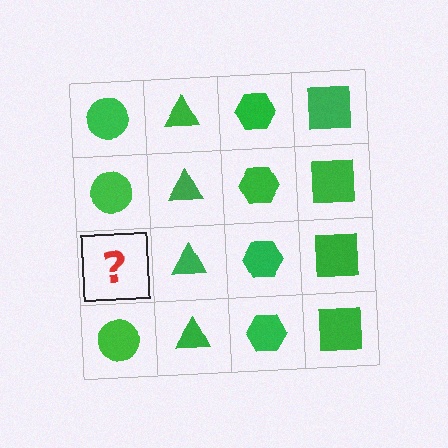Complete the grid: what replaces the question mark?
The question mark should be replaced with a green circle.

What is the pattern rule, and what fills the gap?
The rule is that each column has a consistent shape. The gap should be filled with a green circle.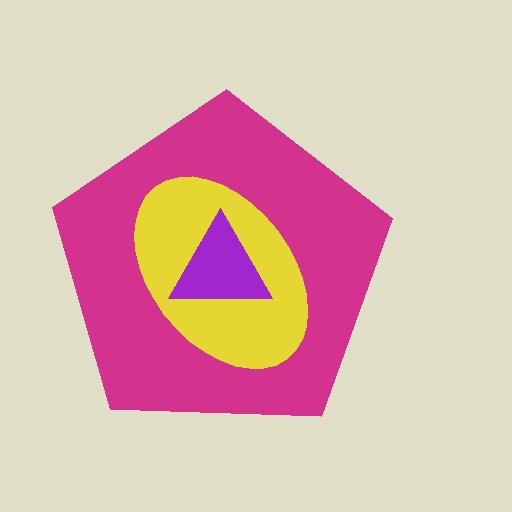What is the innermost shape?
The purple triangle.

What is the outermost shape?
The magenta pentagon.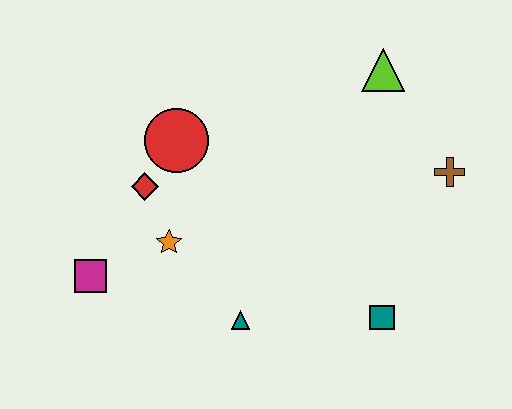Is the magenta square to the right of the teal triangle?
No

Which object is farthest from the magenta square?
The brown cross is farthest from the magenta square.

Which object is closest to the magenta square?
The orange star is closest to the magenta square.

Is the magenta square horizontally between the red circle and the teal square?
No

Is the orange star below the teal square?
No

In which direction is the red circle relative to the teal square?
The red circle is to the left of the teal square.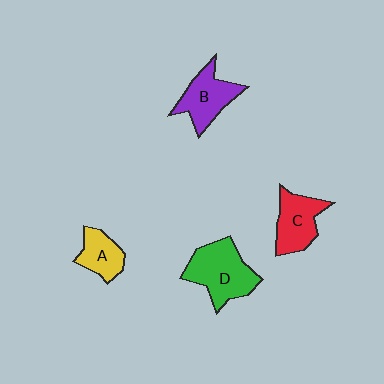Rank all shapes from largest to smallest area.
From largest to smallest: D (green), B (purple), C (red), A (yellow).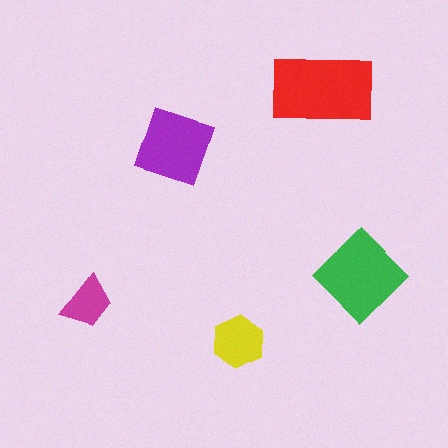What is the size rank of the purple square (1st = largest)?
3rd.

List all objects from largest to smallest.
The red rectangle, the green diamond, the purple square, the yellow hexagon, the magenta trapezoid.